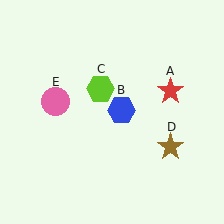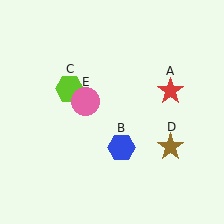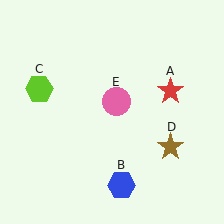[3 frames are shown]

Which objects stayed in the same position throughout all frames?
Red star (object A) and brown star (object D) remained stationary.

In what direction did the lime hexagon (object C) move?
The lime hexagon (object C) moved left.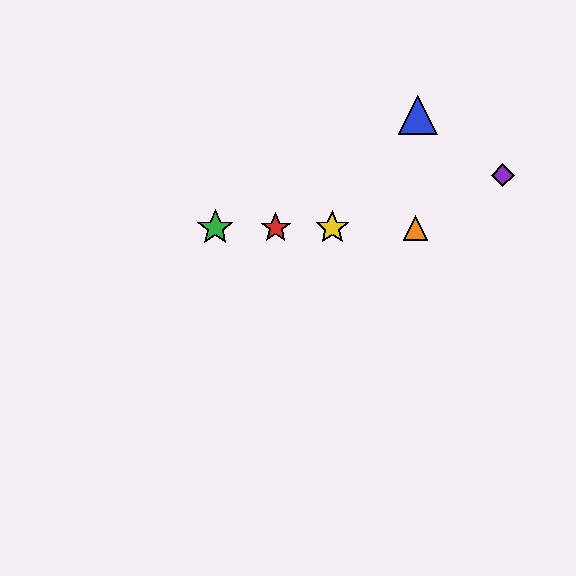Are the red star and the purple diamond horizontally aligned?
No, the red star is at y≈228 and the purple diamond is at y≈175.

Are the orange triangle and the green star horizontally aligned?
Yes, both are at y≈228.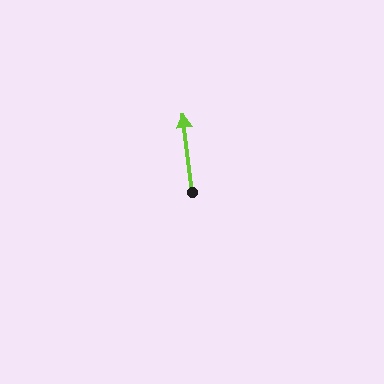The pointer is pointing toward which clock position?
Roughly 12 o'clock.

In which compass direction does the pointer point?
North.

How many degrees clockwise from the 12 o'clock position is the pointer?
Approximately 353 degrees.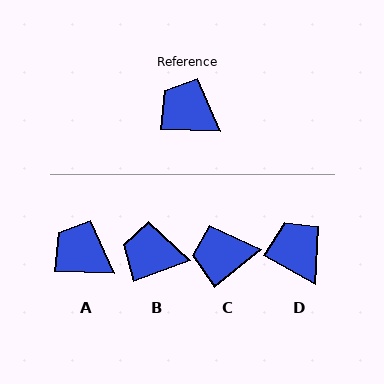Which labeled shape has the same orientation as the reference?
A.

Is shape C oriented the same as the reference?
No, it is off by about 41 degrees.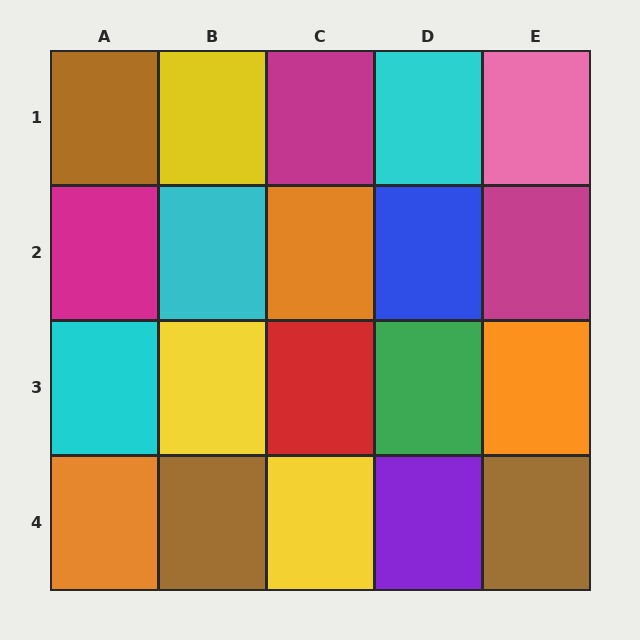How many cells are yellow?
3 cells are yellow.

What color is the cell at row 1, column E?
Pink.